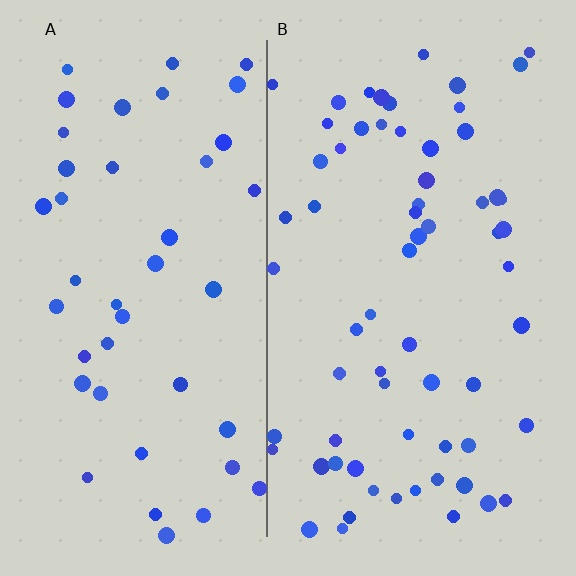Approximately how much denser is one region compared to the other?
Approximately 1.5× — region B over region A.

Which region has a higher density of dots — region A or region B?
B (the right).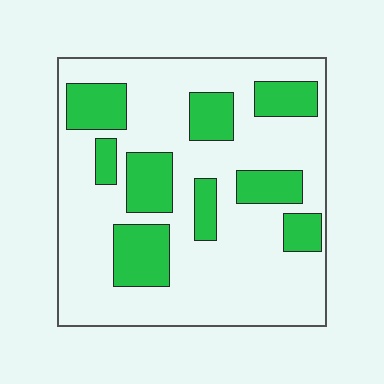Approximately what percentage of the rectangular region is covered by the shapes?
Approximately 30%.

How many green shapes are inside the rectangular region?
9.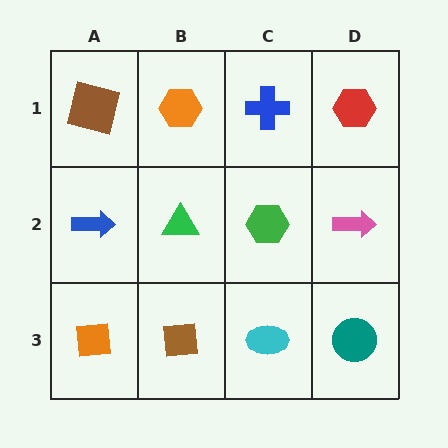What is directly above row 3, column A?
A blue arrow.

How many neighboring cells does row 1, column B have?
3.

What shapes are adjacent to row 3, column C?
A green hexagon (row 2, column C), a brown square (row 3, column B), a teal circle (row 3, column D).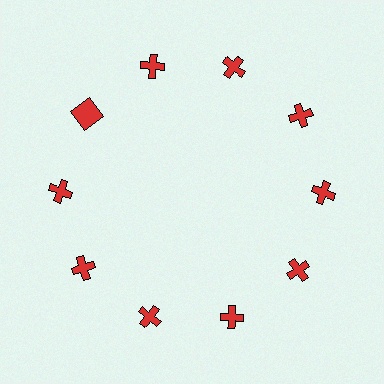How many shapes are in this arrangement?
There are 10 shapes arranged in a ring pattern.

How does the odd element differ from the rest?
It has a different shape: square instead of cross.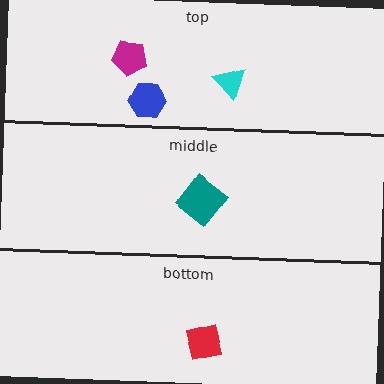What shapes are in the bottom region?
The red square.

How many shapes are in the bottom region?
1.